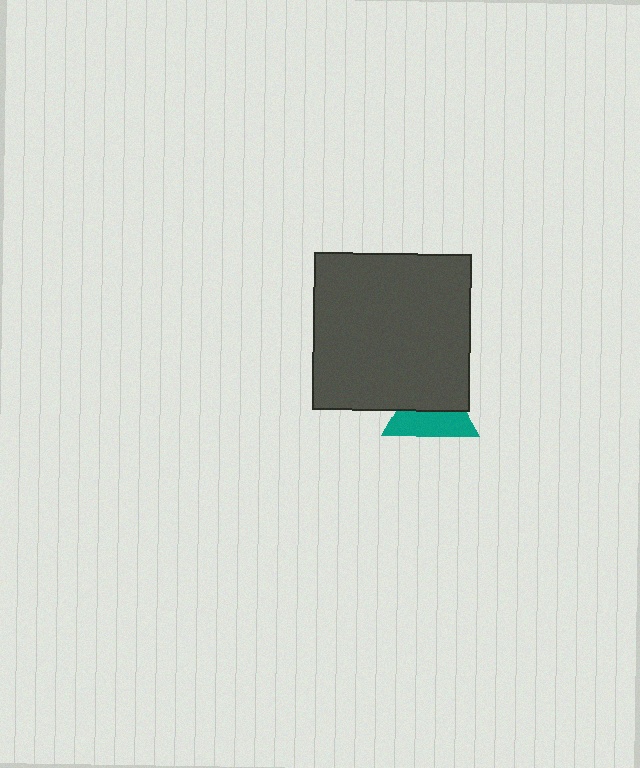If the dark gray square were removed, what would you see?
You would see the complete teal triangle.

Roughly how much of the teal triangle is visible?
About half of it is visible (roughly 51%).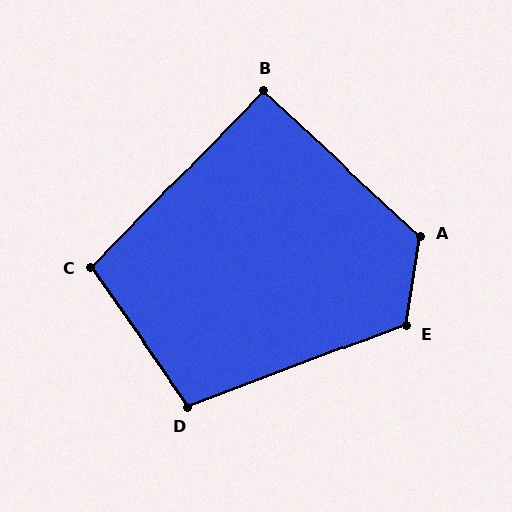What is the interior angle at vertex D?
Approximately 104 degrees (obtuse).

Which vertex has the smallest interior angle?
B, at approximately 91 degrees.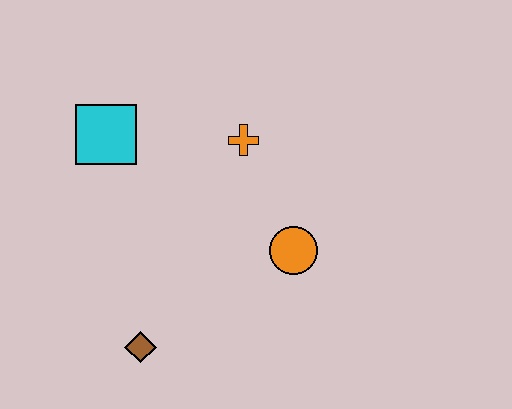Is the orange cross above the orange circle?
Yes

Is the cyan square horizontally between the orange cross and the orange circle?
No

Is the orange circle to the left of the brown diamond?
No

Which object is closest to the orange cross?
The orange circle is closest to the orange cross.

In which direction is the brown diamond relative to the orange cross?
The brown diamond is below the orange cross.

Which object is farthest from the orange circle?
The cyan square is farthest from the orange circle.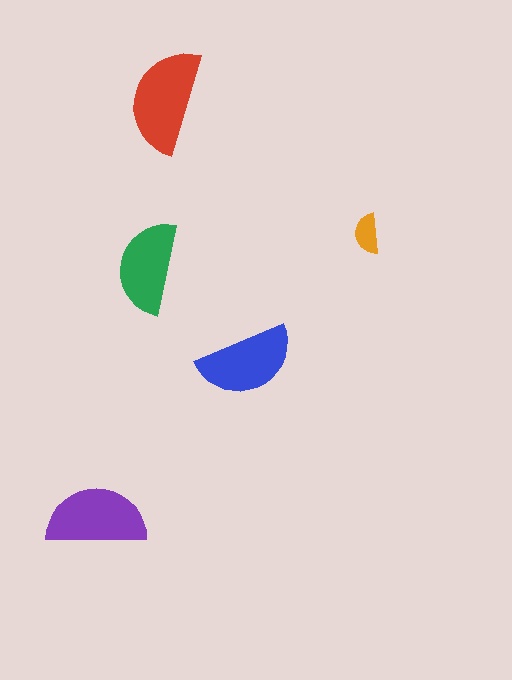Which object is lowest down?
The purple semicircle is bottommost.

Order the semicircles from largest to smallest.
the red one, the purple one, the blue one, the green one, the orange one.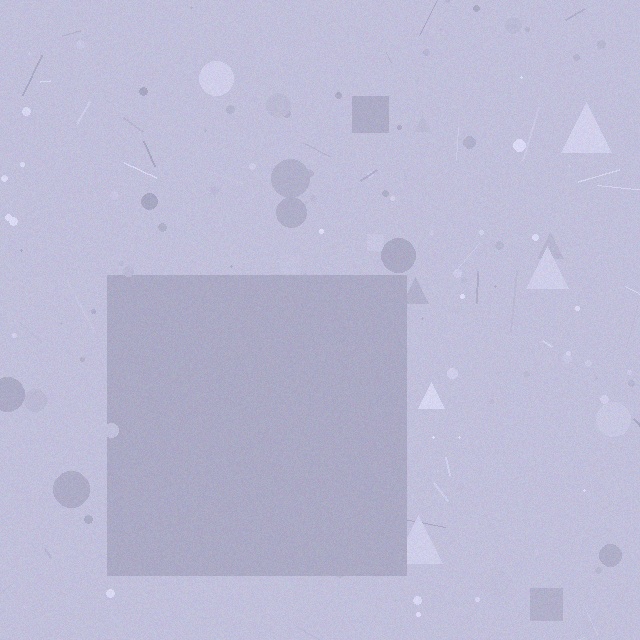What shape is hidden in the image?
A square is hidden in the image.